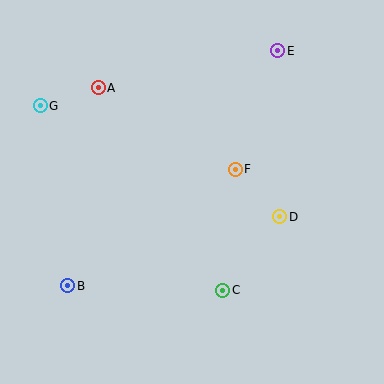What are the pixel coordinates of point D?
Point D is at (280, 217).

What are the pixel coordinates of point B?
Point B is at (68, 286).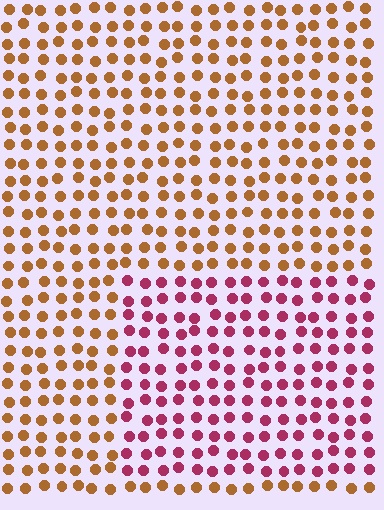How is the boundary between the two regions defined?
The boundary is defined purely by a slight shift in hue (about 54 degrees). Spacing, size, and orientation are identical on both sides.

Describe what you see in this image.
The image is filled with small brown elements in a uniform arrangement. A rectangle-shaped region is visible where the elements are tinted to a slightly different hue, forming a subtle color boundary.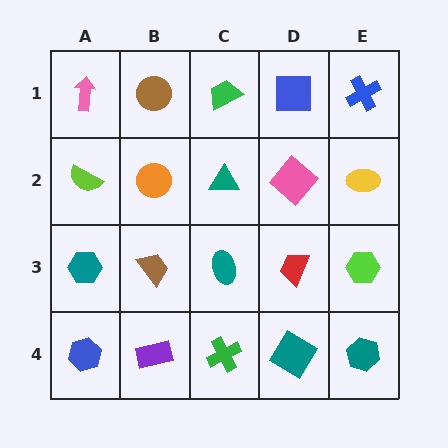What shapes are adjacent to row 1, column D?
A pink diamond (row 2, column D), a green trapezoid (row 1, column C), a blue cross (row 1, column E).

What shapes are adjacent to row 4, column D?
A red trapezoid (row 3, column D), a green cross (row 4, column C), a teal hexagon (row 4, column E).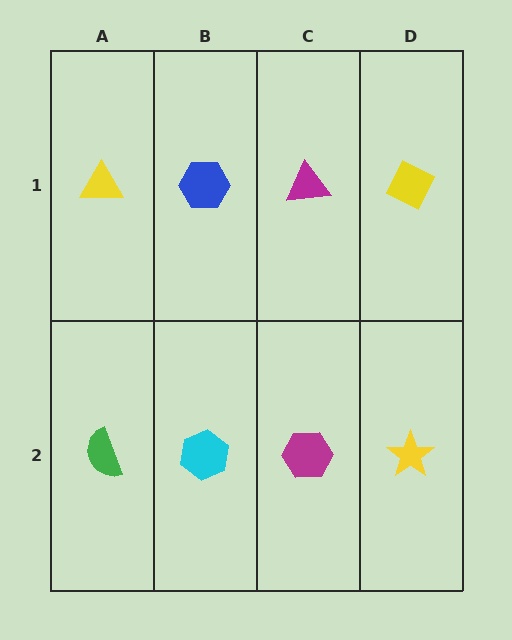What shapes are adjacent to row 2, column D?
A yellow diamond (row 1, column D), a magenta hexagon (row 2, column C).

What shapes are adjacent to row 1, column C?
A magenta hexagon (row 2, column C), a blue hexagon (row 1, column B), a yellow diamond (row 1, column D).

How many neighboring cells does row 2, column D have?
2.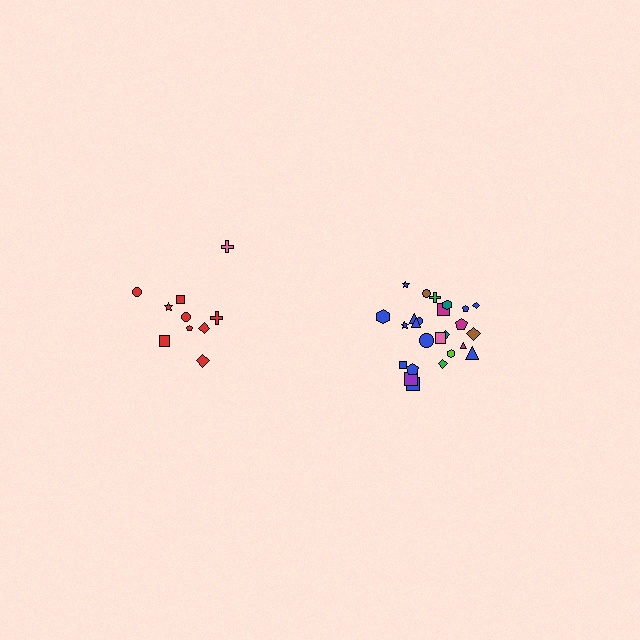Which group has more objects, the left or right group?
The right group.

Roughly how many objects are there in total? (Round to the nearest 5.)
Roughly 35 objects in total.